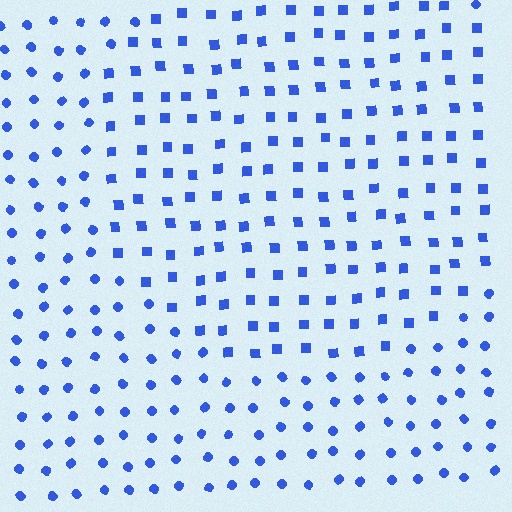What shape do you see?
I see a circle.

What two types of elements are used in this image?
The image uses squares inside the circle region and circles outside it.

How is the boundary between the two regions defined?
The boundary is defined by a change in element shape: squares inside vs. circles outside. All elements share the same color and spacing.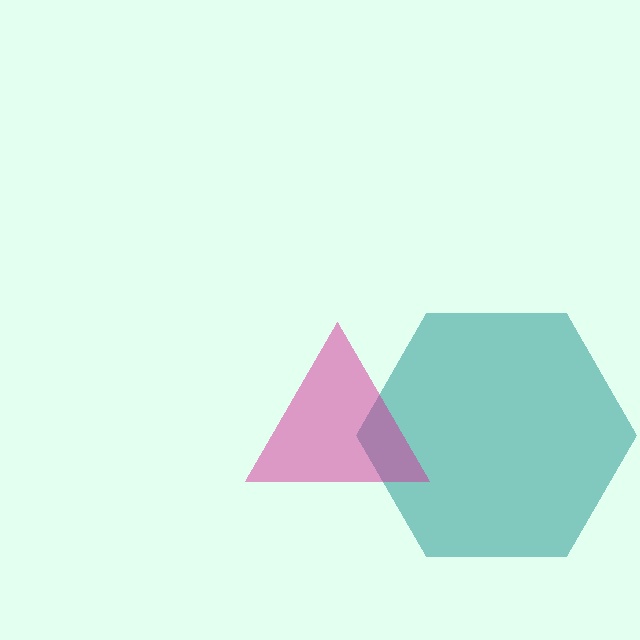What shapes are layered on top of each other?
The layered shapes are: a teal hexagon, a magenta triangle.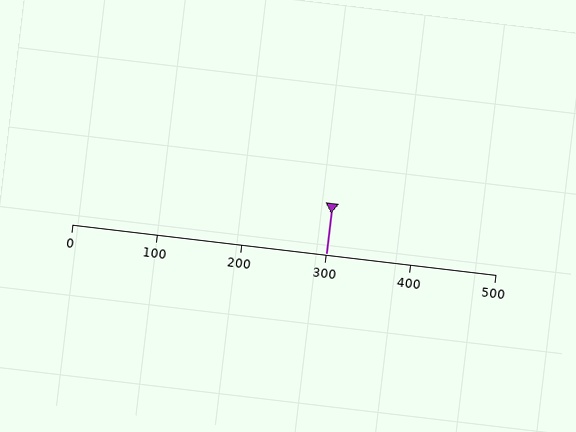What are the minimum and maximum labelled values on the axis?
The axis runs from 0 to 500.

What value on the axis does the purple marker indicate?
The marker indicates approximately 300.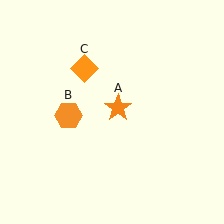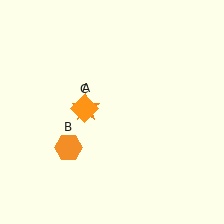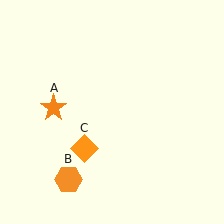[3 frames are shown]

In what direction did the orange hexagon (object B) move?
The orange hexagon (object B) moved down.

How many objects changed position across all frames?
3 objects changed position: orange star (object A), orange hexagon (object B), orange diamond (object C).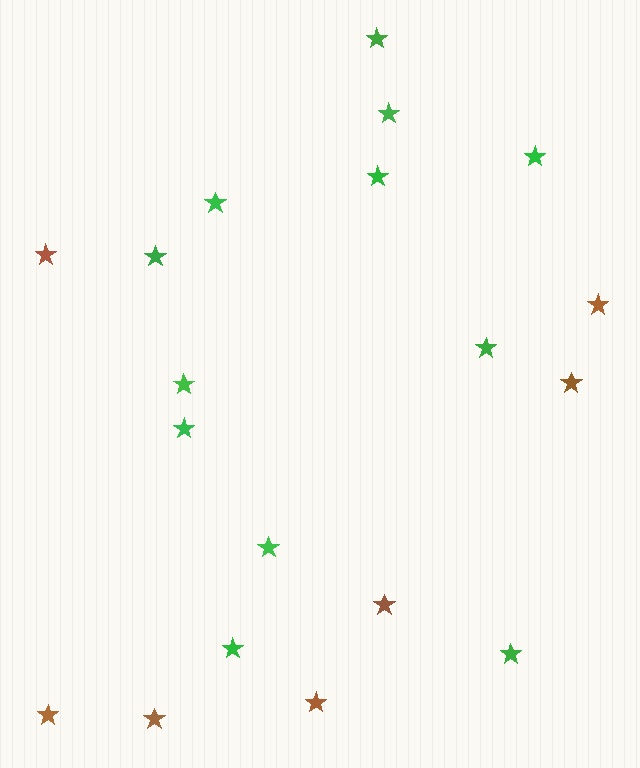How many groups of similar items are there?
There are 2 groups: one group of green stars (12) and one group of brown stars (7).